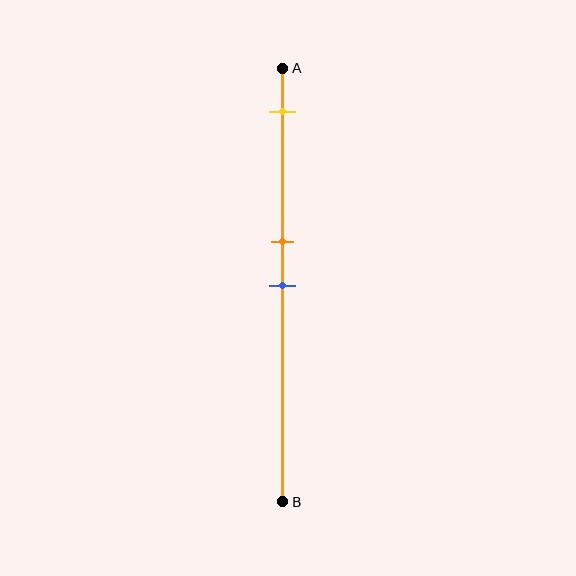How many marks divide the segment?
There are 3 marks dividing the segment.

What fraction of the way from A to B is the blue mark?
The blue mark is approximately 50% (0.5) of the way from A to B.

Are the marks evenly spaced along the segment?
No, the marks are not evenly spaced.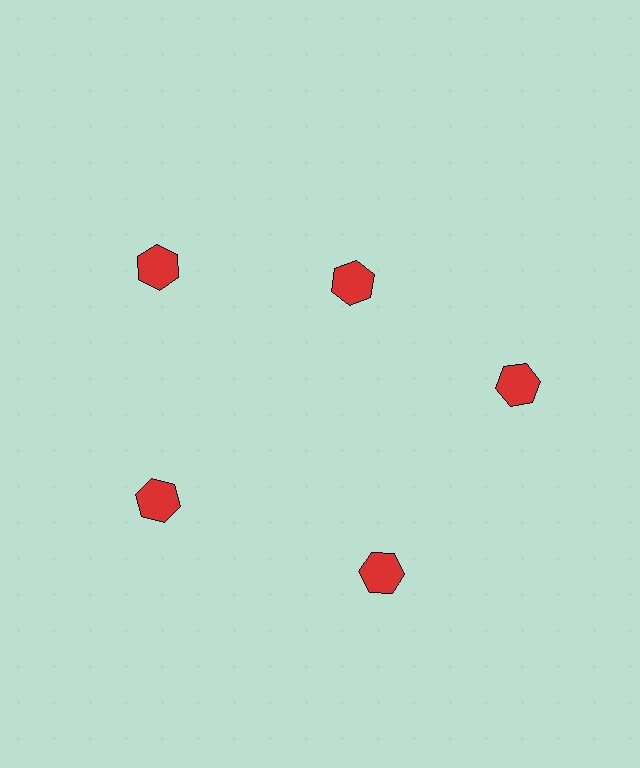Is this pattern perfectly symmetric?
No. The 5 red hexagons are arranged in a ring, but one element near the 1 o'clock position is pulled inward toward the center, breaking the 5-fold rotational symmetry.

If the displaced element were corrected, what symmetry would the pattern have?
It would have 5-fold rotational symmetry — the pattern would map onto itself every 72 degrees.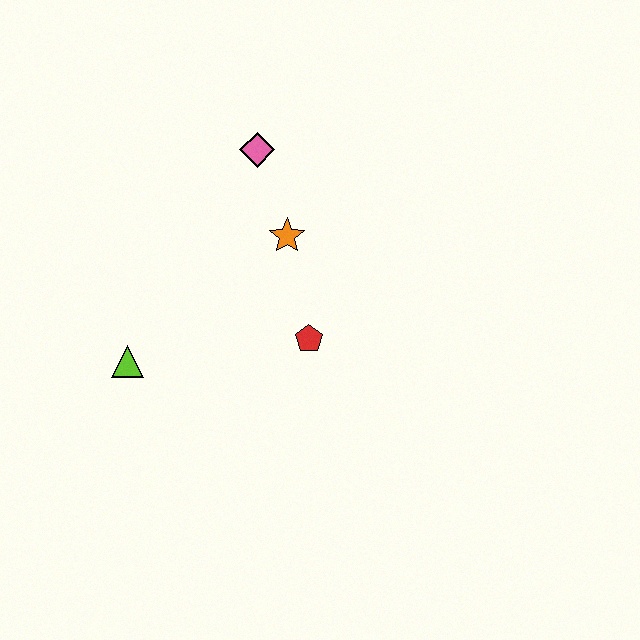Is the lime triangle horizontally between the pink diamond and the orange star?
No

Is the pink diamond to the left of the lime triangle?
No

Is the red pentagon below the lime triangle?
No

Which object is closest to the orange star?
The pink diamond is closest to the orange star.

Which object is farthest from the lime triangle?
The pink diamond is farthest from the lime triangle.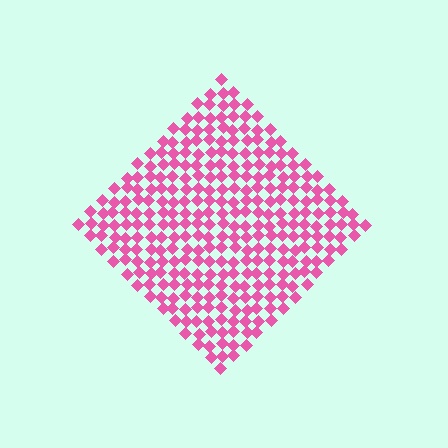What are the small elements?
The small elements are diamonds.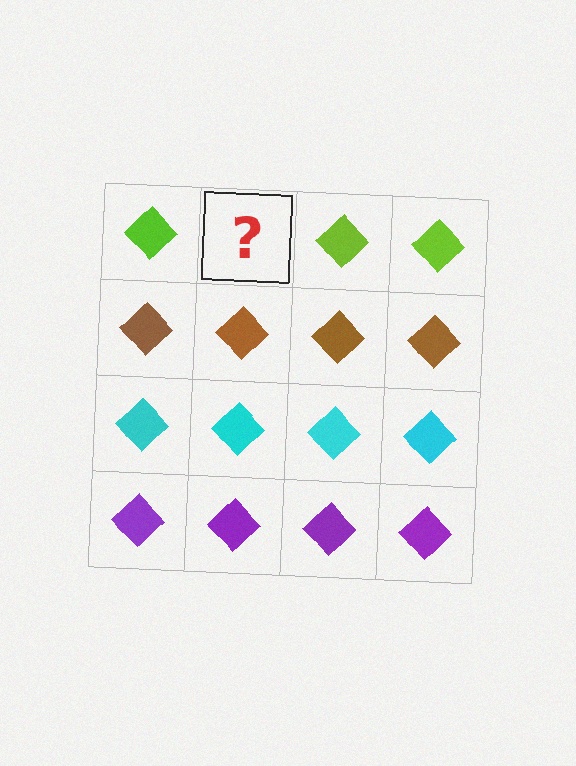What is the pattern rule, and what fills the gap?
The rule is that each row has a consistent color. The gap should be filled with a lime diamond.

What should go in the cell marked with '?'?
The missing cell should contain a lime diamond.